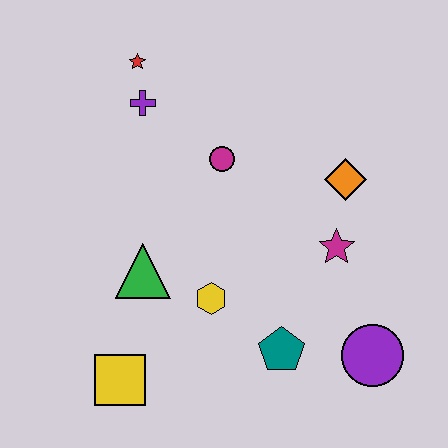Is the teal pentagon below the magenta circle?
Yes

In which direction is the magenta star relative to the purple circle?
The magenta star is above the purple circle.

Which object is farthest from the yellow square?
The red star is farthest from the yellow square.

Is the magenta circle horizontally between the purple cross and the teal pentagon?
Yes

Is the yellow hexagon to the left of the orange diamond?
Yes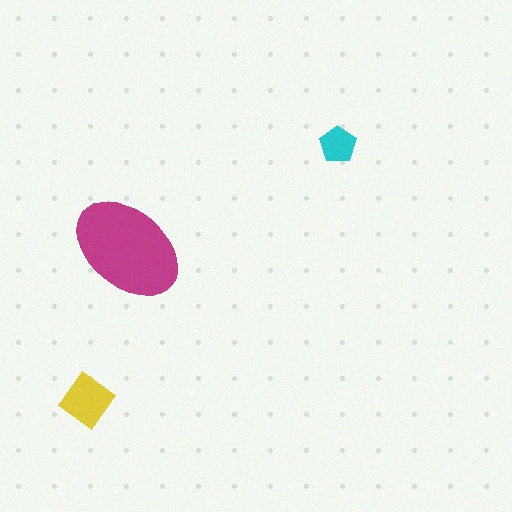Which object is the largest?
The magenta ellipse.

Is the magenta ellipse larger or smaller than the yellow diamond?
Larger.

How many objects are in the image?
There are 3 objects in the image.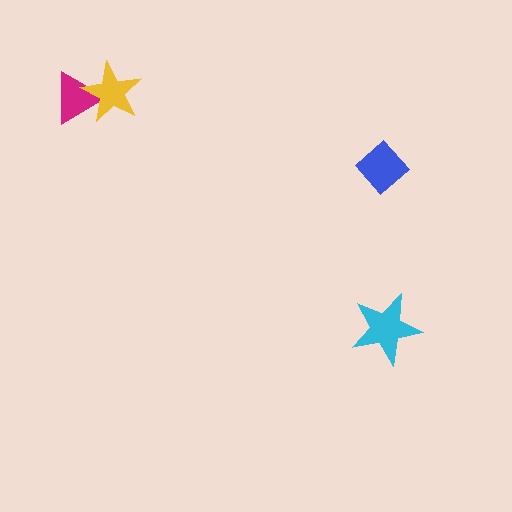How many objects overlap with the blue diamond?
0 objects overlap with the blue diamond.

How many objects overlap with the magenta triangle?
1 object overlaps with the magenta triangle.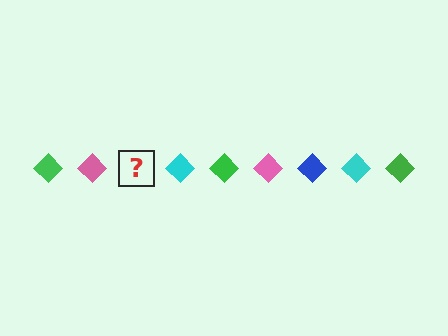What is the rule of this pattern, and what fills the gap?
The rule is that the pattern cycles through green, pink, blue, cyan diamonds. The gap should be filled with a blue diamond.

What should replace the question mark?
The question mark should be replaced with a blue diamond.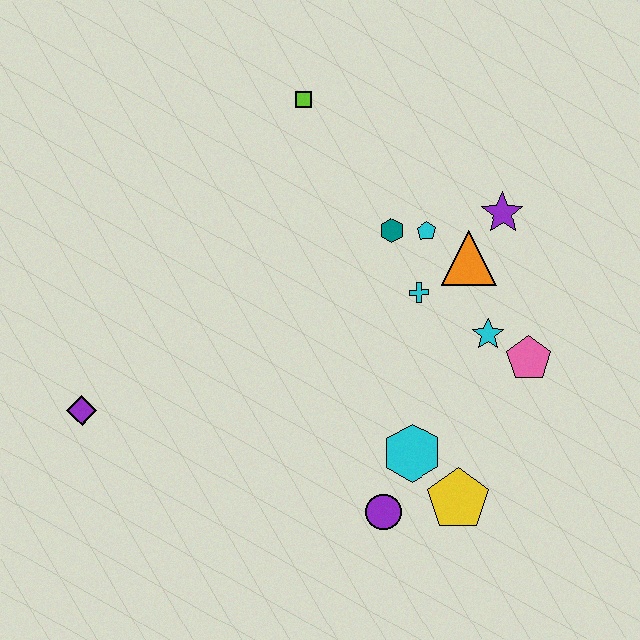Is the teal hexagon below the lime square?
Yes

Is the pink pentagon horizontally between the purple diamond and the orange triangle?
No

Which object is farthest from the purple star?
The purple diamond is farthest from the purple star.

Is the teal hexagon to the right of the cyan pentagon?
No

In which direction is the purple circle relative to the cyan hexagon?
The purple circle is below the cyan hexagon.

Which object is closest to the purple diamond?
The purple circle is closest to the purple diamond.